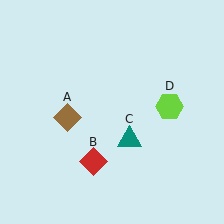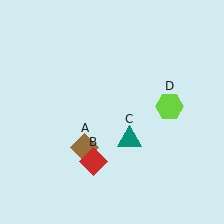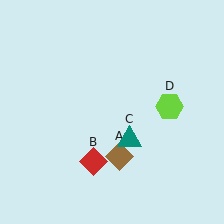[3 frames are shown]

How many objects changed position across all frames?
1 object changed position: brown diamond (object A).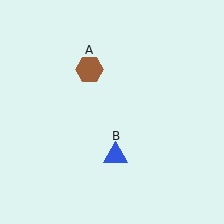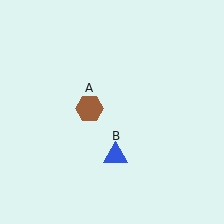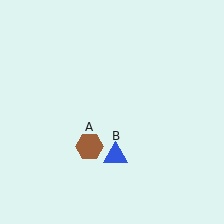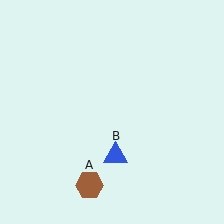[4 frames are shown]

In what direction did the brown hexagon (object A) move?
The brown hexagon (object A) moved down.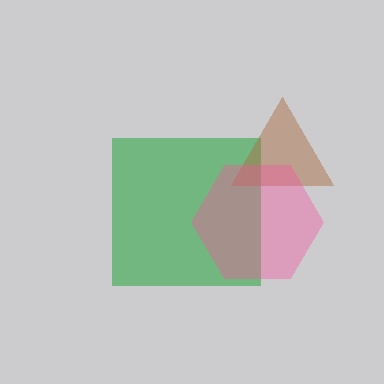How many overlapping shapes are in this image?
There are 3 overlapping shapes in the image.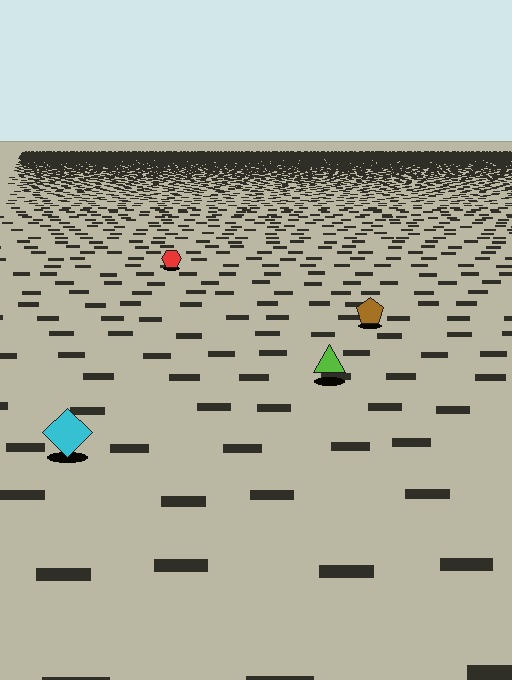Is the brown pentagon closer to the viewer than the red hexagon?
Yes. The brown pentagon is closer — you can tell from the texture gradient: the ground texture is coarser near it.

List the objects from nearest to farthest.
From nearest to farthest: the cyan diamond, the lime triangle, the brown pentagon, the red hexagon.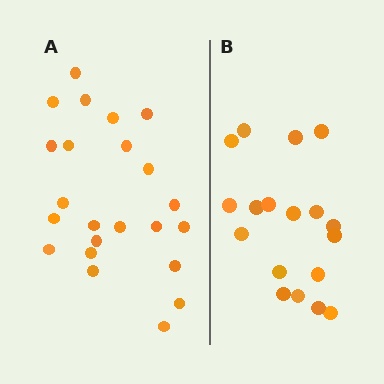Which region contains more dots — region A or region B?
Region A (the left region) has more dots.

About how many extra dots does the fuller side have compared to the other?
Region A has about 5 more dots than region B.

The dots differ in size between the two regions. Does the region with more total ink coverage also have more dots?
No. Region B has more total ink coverage because its dots are larger, but region A actually contains more individual dots. Total area can be misleading — the number of items is what matters here.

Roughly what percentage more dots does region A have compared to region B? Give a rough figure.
About 30% more.